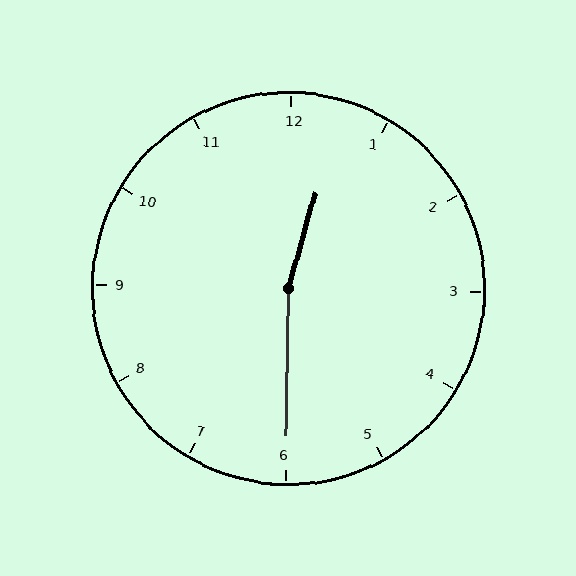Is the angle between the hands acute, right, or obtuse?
It is obtuse.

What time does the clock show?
12:30.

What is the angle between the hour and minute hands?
Approximately 165 degrees.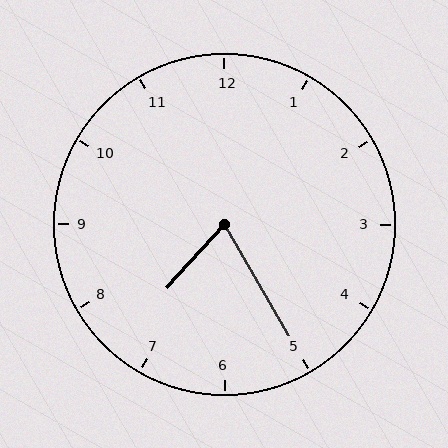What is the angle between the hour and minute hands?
Approximately 72 degrees.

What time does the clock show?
7:25.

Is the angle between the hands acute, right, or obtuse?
It is acute.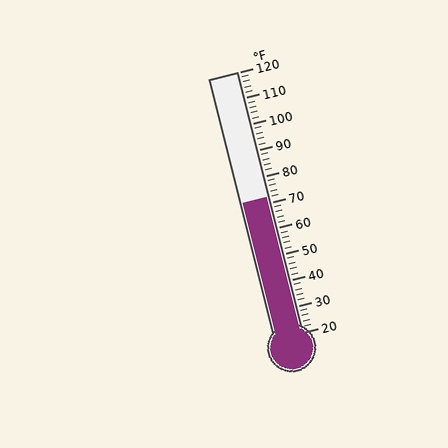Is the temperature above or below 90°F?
The temperature is below 90°F.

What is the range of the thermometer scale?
The thermometer scale ranges from 20°F to 120°F.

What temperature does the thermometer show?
The thermometer shows approximately 72°F.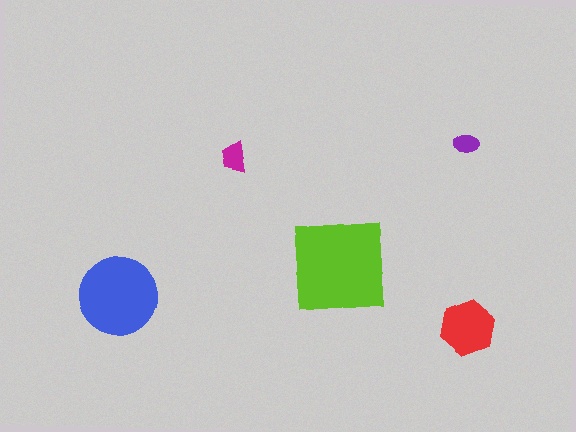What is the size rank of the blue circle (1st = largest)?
2nd.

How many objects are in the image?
There are 5 objects in the image.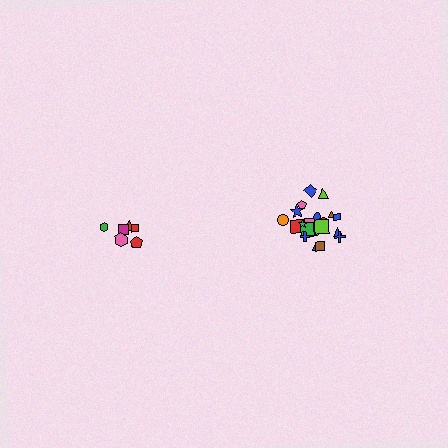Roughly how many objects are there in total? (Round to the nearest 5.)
Roughly 30 objects in total.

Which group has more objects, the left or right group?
The right group.